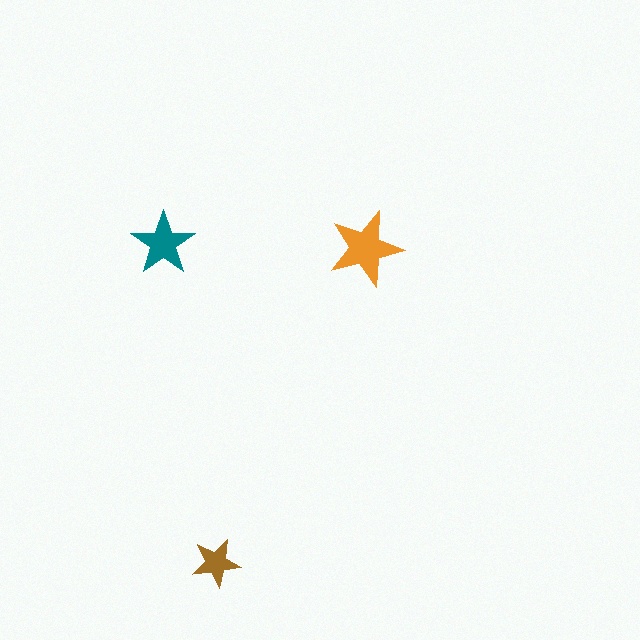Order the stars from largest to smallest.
the orange one, the teal one, the brown one.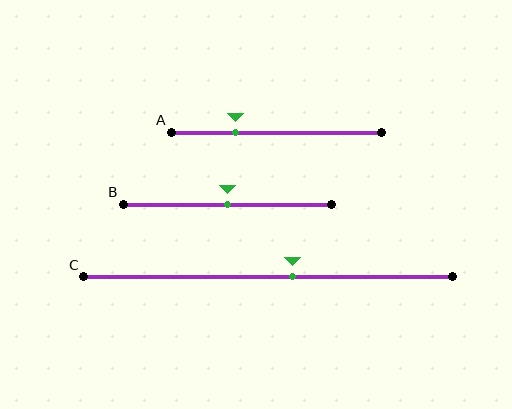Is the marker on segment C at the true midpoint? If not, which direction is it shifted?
No, the marker on segment C is shifted to the right by about 7% of the segment length.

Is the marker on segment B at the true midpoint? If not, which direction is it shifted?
Yes, the marker on segment B is at the true midpoint.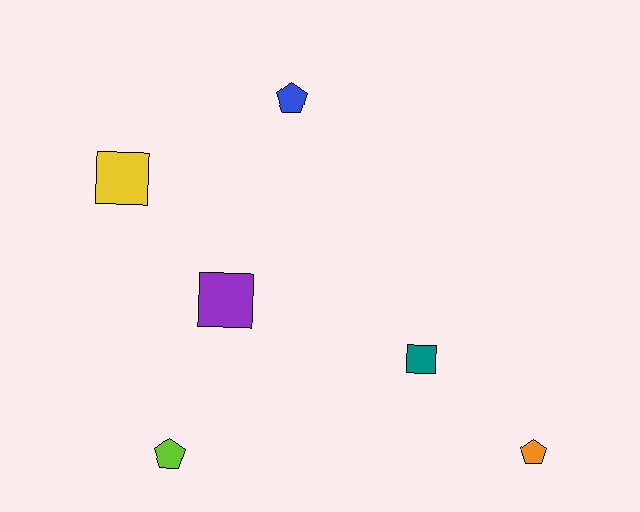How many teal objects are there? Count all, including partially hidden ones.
There is 1 teal object.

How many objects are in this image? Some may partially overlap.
There are 6 objects.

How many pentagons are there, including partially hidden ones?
There are 3 pentagons.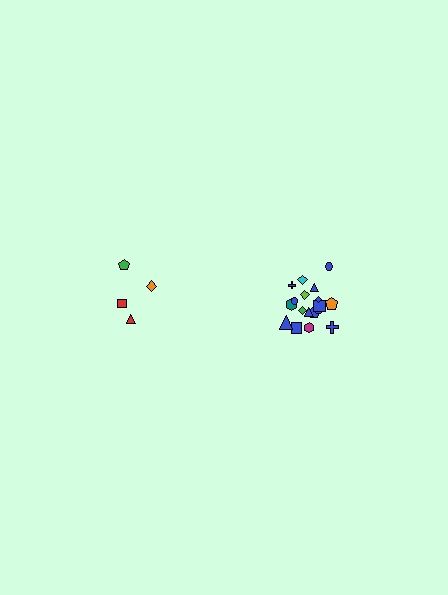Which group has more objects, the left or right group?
The right group.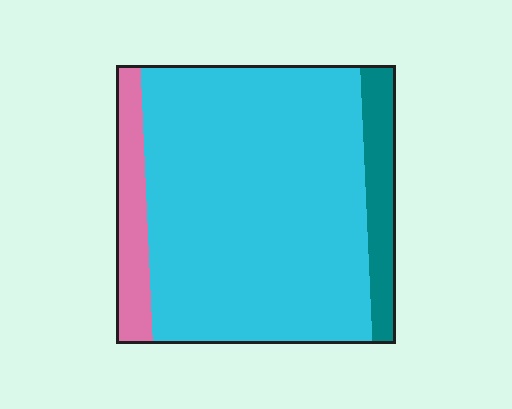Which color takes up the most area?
Cyan, at roughly 80%.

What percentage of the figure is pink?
Pink takes up about one tenth (1/10) of the figure.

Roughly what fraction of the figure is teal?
Teal covers about 10% of the figure.